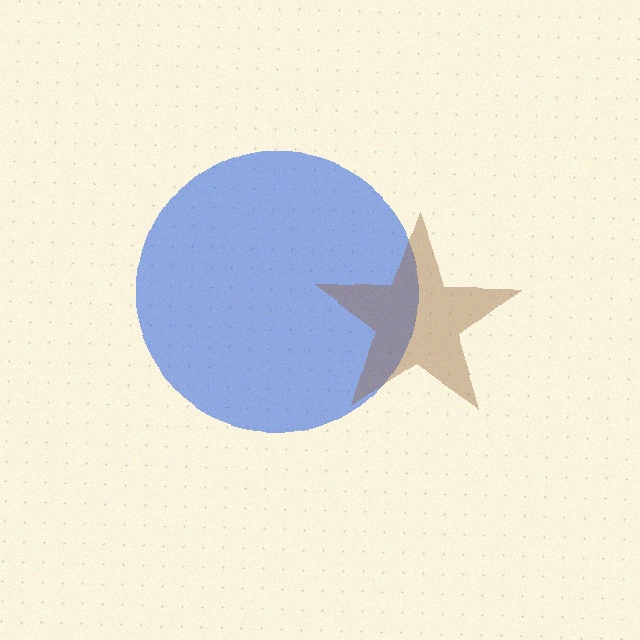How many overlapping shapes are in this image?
There are 2 overlapping shapes in the image.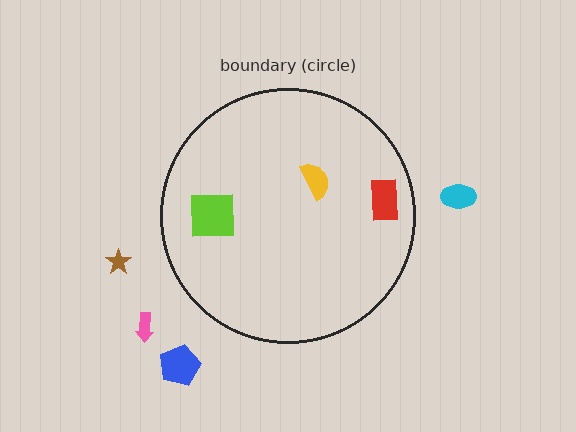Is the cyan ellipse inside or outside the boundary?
Outside.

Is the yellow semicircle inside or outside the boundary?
Inside.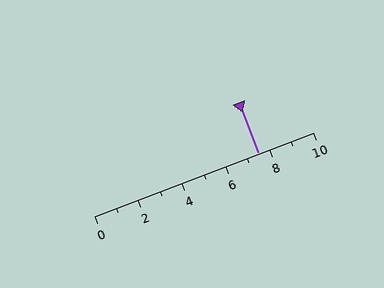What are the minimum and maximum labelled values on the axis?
The axis runs from 0 to 10.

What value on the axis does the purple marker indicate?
The marker indicates approximately 7.5.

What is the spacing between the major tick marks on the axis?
The major ticks are spaced 2 apart.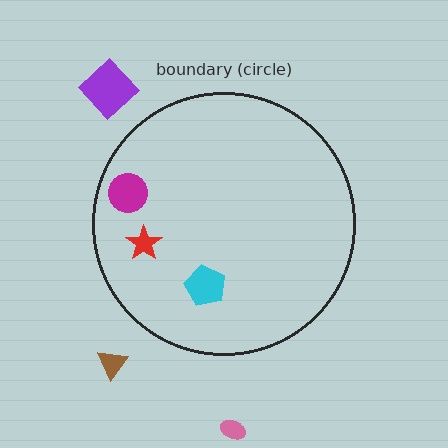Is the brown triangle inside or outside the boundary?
Outside.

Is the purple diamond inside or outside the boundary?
Outside.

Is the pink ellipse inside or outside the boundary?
Outside.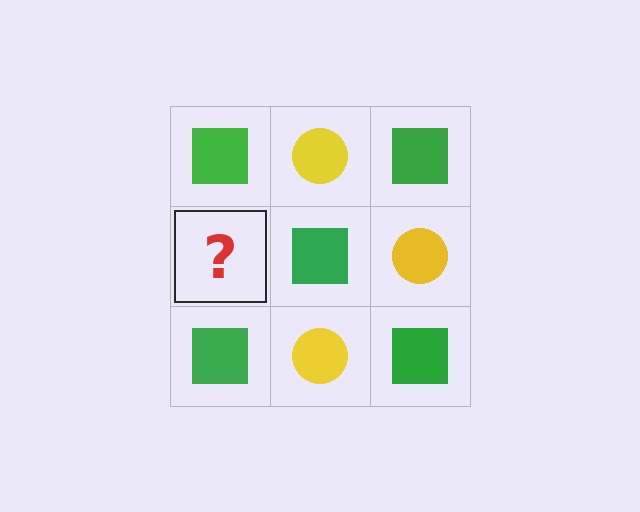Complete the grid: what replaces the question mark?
The question mark should be replaced with a yellow circle.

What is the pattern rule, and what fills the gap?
The rule is that it alternates green square and yellow circle in a checkerboard pattern. The gap should be filled with a yellow circle.